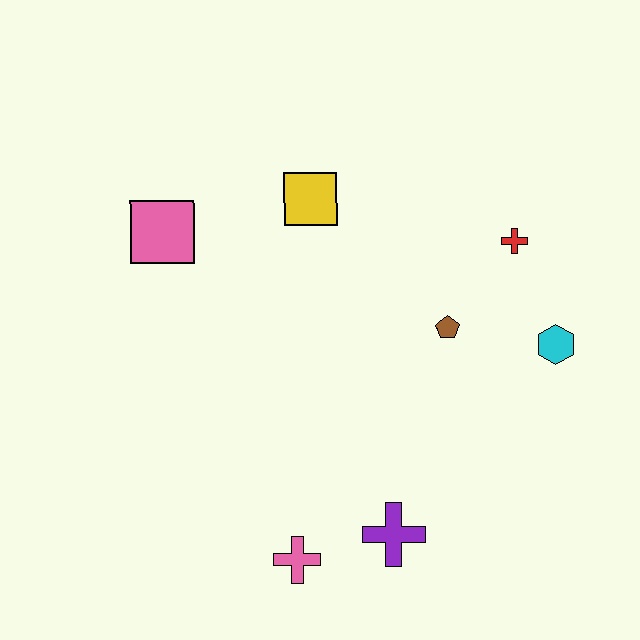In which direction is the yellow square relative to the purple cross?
The yellow square is above the purple cross.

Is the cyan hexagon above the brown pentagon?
No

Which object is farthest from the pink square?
The cyan hexagon is farthest from the pink square.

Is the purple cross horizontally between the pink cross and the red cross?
Yes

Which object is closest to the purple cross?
The pink cross is closest to the purple cross.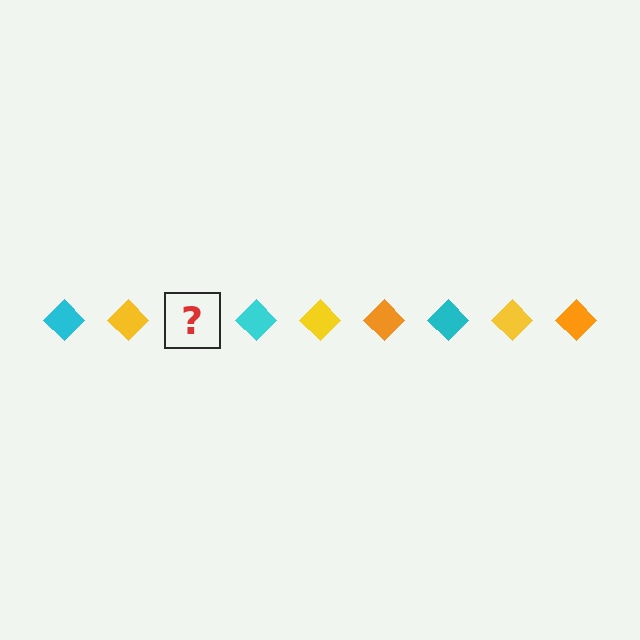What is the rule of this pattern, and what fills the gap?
The rule is that the pattern cycles through cyan, yellow, orange diamonds. The gap should be filled with an orange diamond.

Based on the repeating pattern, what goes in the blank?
The blank should be an orange diamond.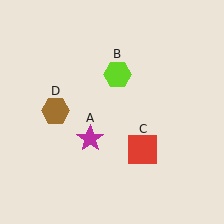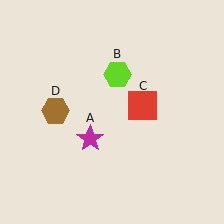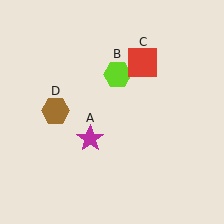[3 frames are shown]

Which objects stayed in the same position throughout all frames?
Magenta star (object A) and lime hexagon (object B) and brown hexagon (object D) remained stationary.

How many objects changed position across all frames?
1 object changed position: red square (object C).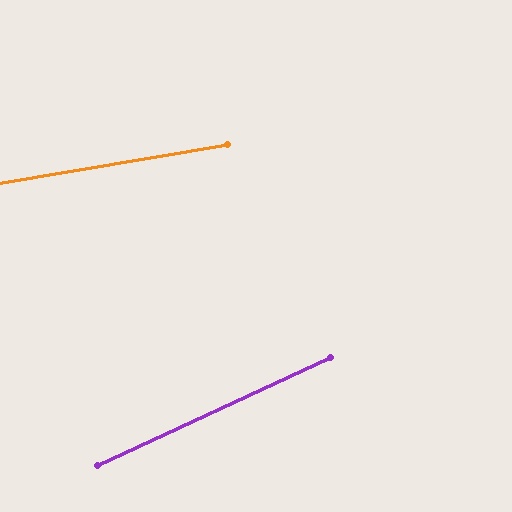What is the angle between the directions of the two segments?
Approximately 15 degrees.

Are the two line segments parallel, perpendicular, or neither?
Neither parallel nor perpendicular — they differ by about 15°.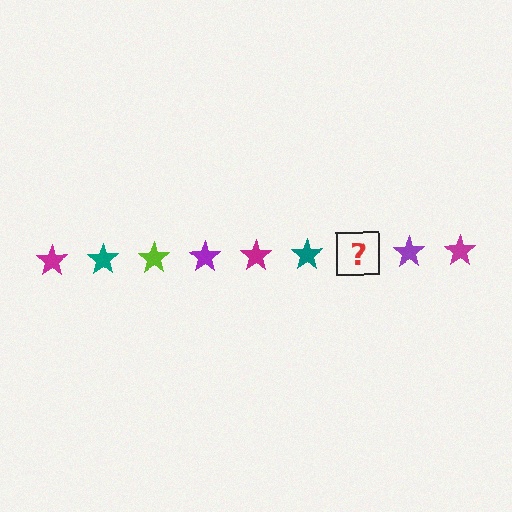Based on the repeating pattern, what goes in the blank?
The blank should be a lime star.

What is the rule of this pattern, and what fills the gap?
The rule is that the pattern cycles through magenta, teal, lime, purple stars. The gap should be filled with a lime star.